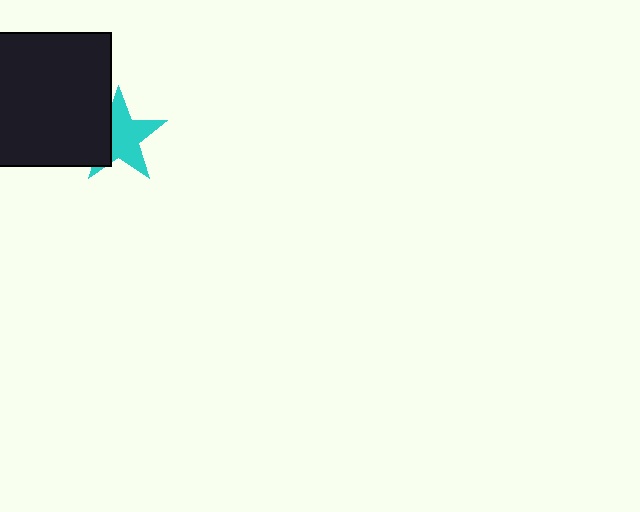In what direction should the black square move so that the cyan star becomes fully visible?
The black square should move left. That is the shortest direction to clear the overlap and leave the cyan star fully visible.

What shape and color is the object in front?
The object in front is a black square.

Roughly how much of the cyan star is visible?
Most of it is visible (roughly 67%).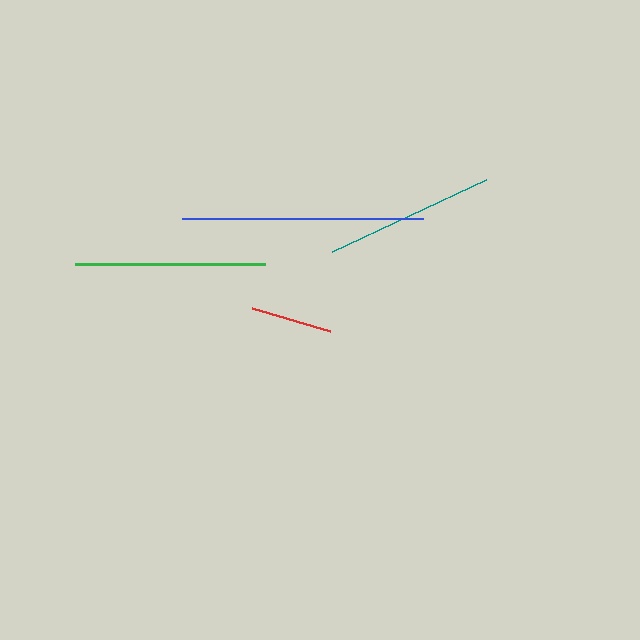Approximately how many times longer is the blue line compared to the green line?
The blue line is approximately 1.3 times the length of the green line.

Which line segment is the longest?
The blue line is the longest at approximately 241 pixels.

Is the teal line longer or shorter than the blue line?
The blue line is longer than the teal line.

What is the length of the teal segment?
The teal segment is approximately 170 pixels long.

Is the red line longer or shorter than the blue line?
The blue line is longer than the red line.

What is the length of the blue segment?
The blue segment is approximately 241 pixels long.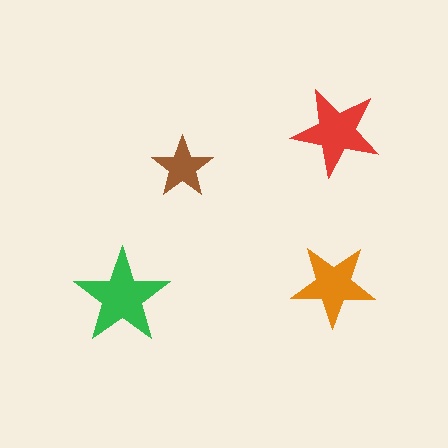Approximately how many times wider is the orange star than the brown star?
About 1.5 times wider.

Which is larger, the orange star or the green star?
The green one.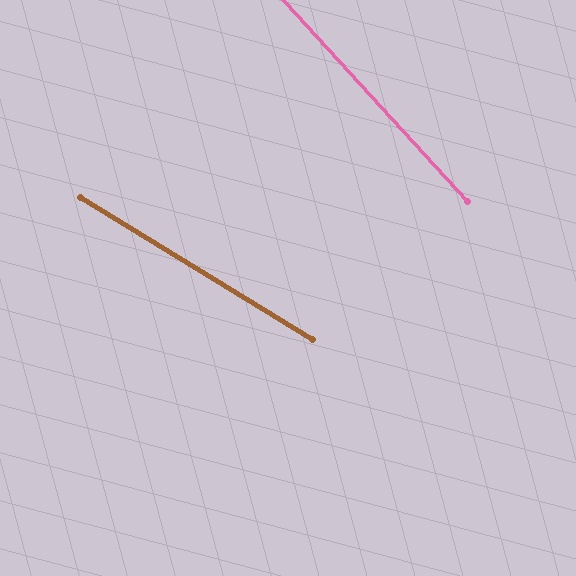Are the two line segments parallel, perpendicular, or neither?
Neither parallel nor perpendicular — they differ by about 16°.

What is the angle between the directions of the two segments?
Approximately 16 degrees.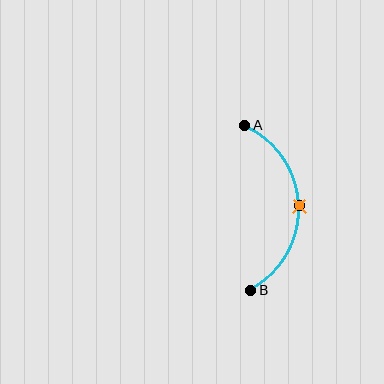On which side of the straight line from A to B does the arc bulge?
The arc bulges to the right of the straight line connecting A and B.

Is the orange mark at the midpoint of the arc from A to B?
Yes. The orange mark lies on the arc at equal arc-length from both A and B — it is the arc midpoint.